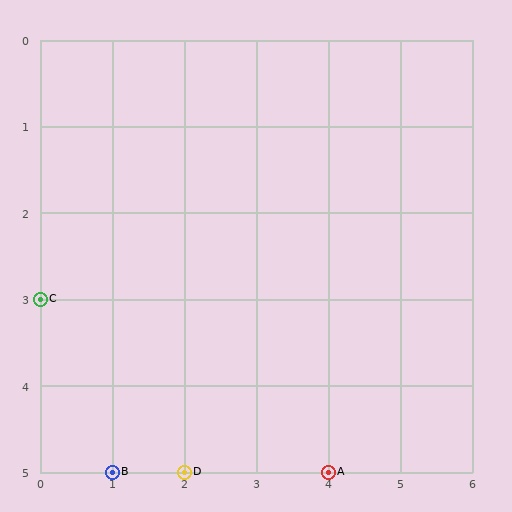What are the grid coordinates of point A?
Point A is at grid coordinates (4, 5).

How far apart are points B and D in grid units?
Points B and D are 1 column apart.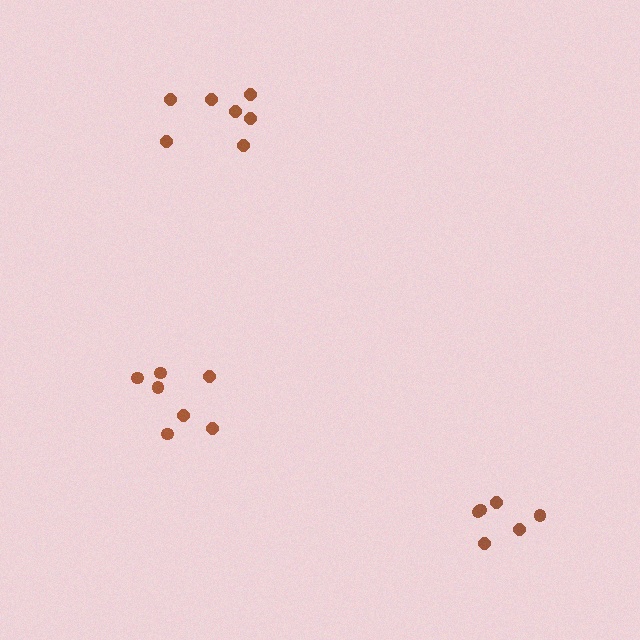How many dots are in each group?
Group 1: 7 dots, Group 2: 7 dots, Group 3: 6 dots (20 total).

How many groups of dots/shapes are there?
There are 3 groups.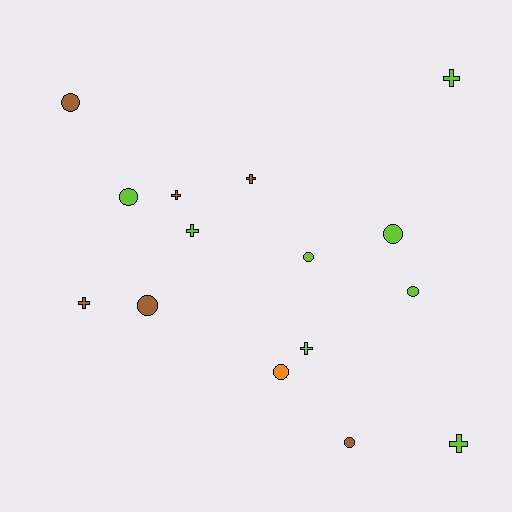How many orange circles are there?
There is 1 orange circle.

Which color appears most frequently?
Lime, with 8 objects.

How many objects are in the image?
There are 15 objects.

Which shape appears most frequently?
Circle, with 8 objects.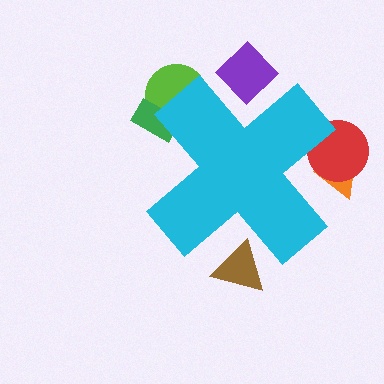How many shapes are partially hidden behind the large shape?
6 shapes are partially hidden.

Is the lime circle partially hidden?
Yes, the lime circle is partially hidden behind the cyan cross.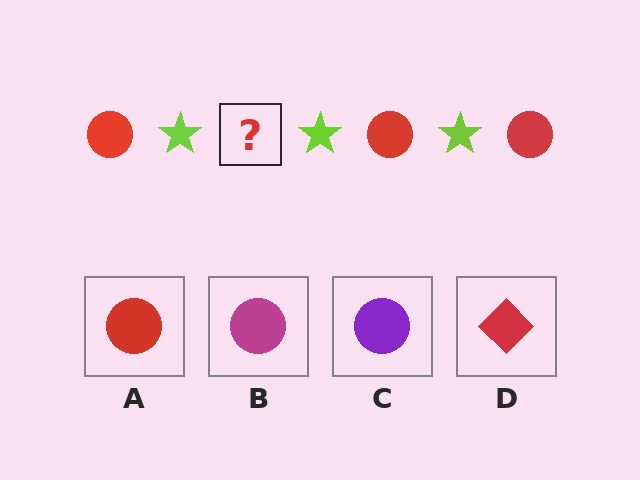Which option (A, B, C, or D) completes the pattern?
A.